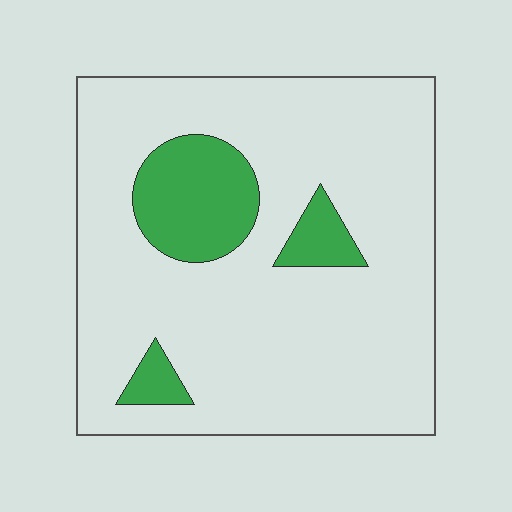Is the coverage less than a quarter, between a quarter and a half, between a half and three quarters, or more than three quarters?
Less than a quarter.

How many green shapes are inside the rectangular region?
3.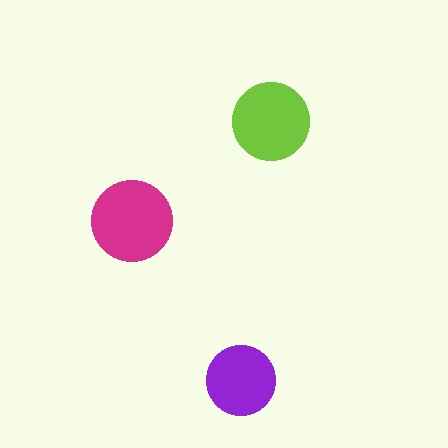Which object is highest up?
The lime circle is topmost.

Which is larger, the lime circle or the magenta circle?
The magenta one.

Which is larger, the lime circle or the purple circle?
The lime one.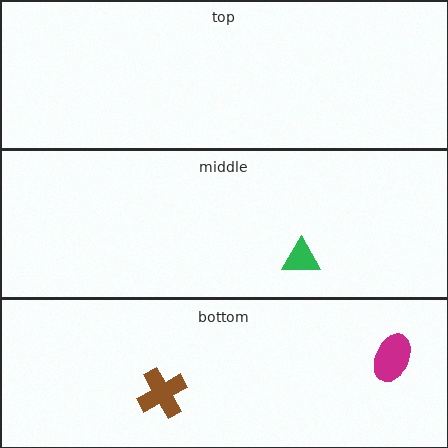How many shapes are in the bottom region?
2.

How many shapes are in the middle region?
1.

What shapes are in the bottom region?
The magenta ellipse, the brown cross.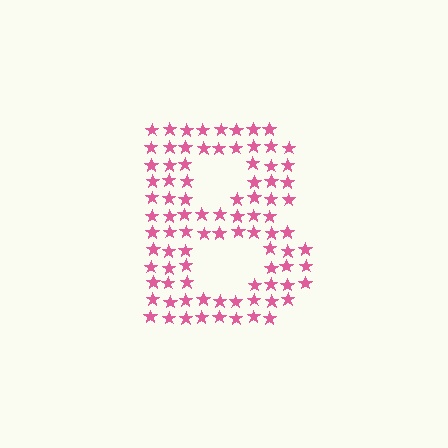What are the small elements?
The small elements are stars.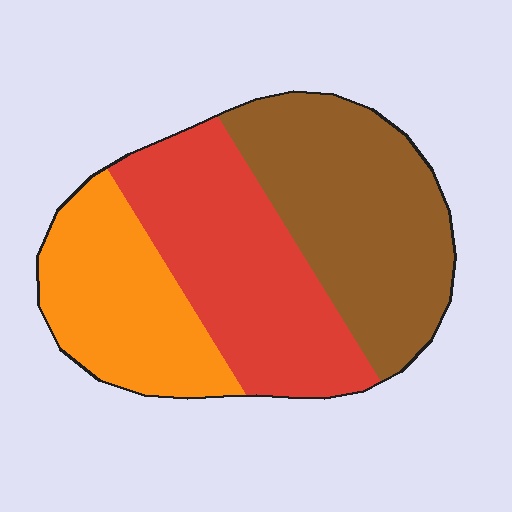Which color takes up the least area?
Orange, at roughly 25%.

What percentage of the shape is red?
Red takes up between a third and a half of the shape.